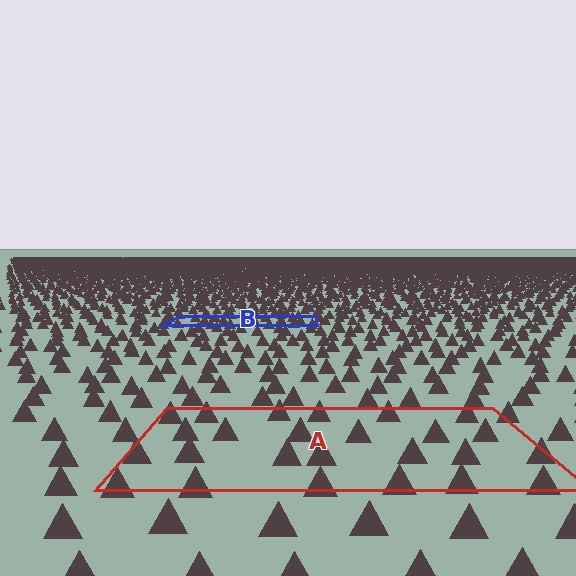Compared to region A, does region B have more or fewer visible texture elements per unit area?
Region B has more texture elements per unit area — they are packed more densely because it is farther away.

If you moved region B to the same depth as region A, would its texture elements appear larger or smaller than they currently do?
They would appear larger. At a closer depth, the same texture elements are projected at a bigger on-screen size.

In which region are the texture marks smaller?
The texture marks are smaller in region B, because it is farther away.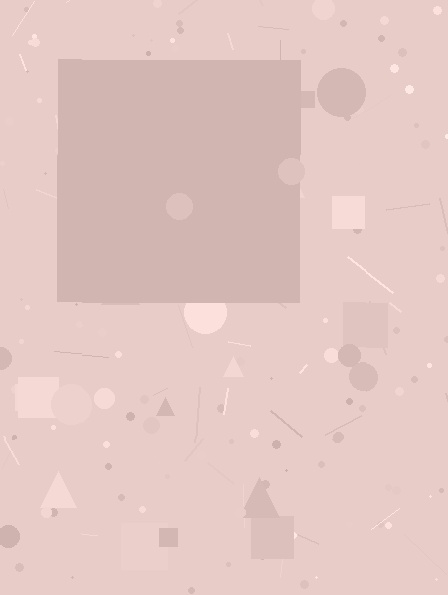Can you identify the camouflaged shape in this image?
The camouflaged shape is a square.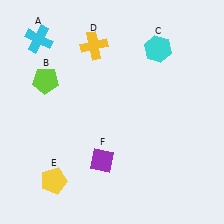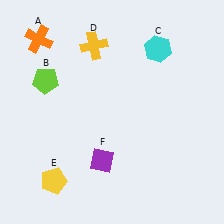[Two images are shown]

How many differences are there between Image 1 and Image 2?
There is 1 difference between the two images.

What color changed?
The cross (A) changed from cyan in Image 1 to orange in Image 2.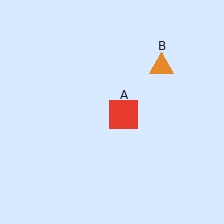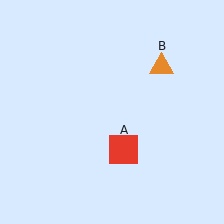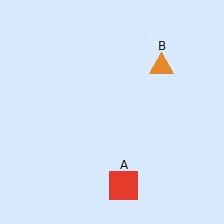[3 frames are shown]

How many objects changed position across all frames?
1 object changed position: red square (object A).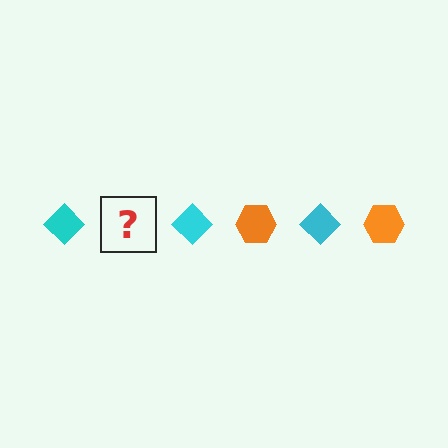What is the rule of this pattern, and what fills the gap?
The rule is that the pattern alternates between cyan diamond and orange hexagon. The gap should be filled with an orange hexagon.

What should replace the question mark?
The question mark should be replaced with an orange hexagon.